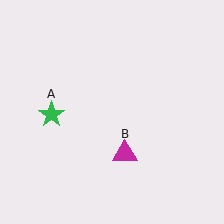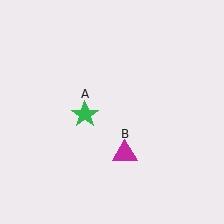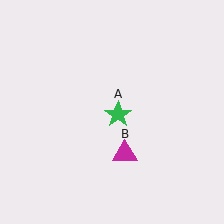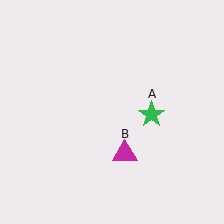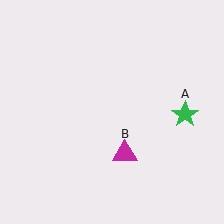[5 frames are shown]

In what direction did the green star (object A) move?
The green star (object A) moved right.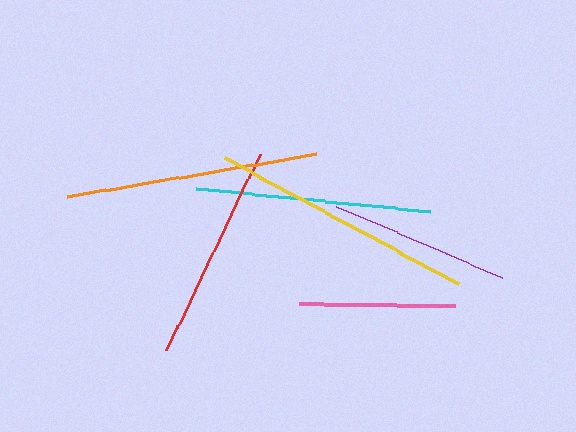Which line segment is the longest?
The yellow line is the longest at approximately 266 pixels.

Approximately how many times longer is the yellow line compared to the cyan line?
The yellow line is approximately 1.1 times the length of the cyan line.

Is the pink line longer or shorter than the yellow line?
The yellow line is longer than the pink line.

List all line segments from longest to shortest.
From longest to shortest: yellow, orange, cyan, red, purple, pink.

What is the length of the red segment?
The red segment is approximately 218 pixels long.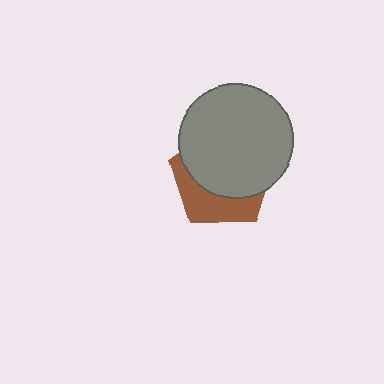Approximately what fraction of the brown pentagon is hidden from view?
Roughly 64% of the brown pentagon is hidden behind the gray circle.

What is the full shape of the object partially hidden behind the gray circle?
The partially hidden object is a brown pentagon.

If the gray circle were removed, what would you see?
You would see the complete brown pentagon.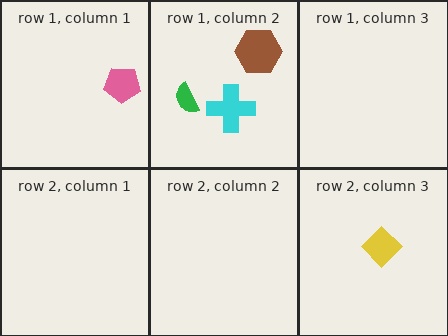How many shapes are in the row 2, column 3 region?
1.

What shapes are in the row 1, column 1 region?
The pink pentagon.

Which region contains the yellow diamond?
The row 2, column 3 region.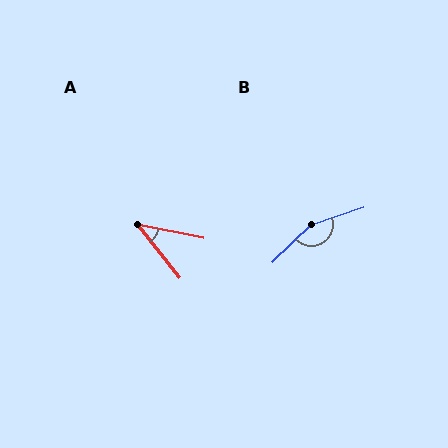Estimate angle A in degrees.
Approximately 40 degrees.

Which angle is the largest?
B, at approximately 155 degrees.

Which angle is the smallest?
A, at approximately 40 degrees.